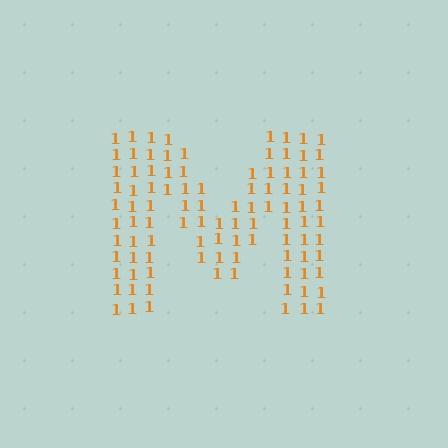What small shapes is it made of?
It is made of small digit 1's.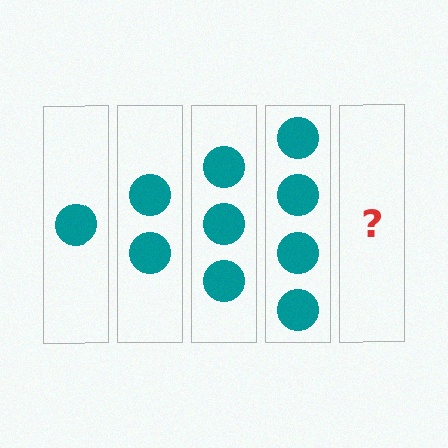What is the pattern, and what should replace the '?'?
The pattern is that each step adds one more circle. The '?' should be 5 circles.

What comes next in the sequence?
The next element should be 5 circles.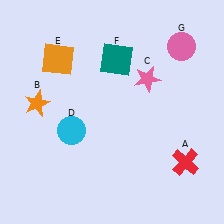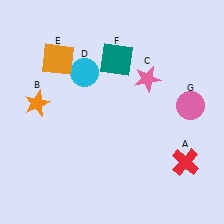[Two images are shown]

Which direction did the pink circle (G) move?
The pink circle (G) moved down.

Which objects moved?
The objects that moved are: the cyan circle (D), the pink circle (G).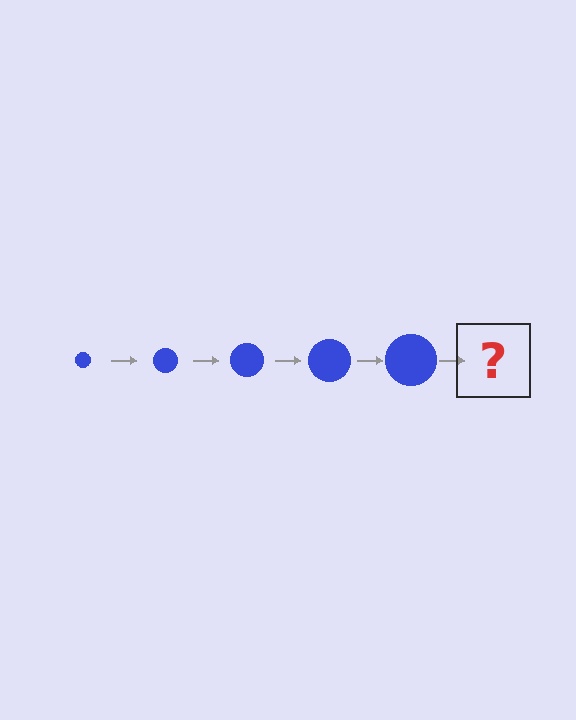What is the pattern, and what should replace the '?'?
The pattern is that the circle gets progressively larger each step. The '?' should be a blue circle, larger than the previous one.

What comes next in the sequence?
The next element should be a blue circle, larger than the previous one.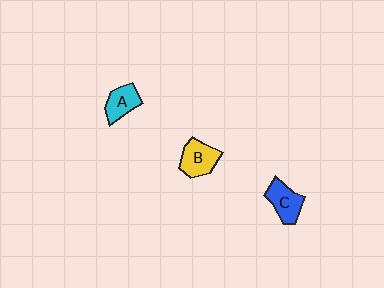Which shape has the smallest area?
Shape A (cyan).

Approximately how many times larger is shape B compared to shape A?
Approximately 1.2 times.